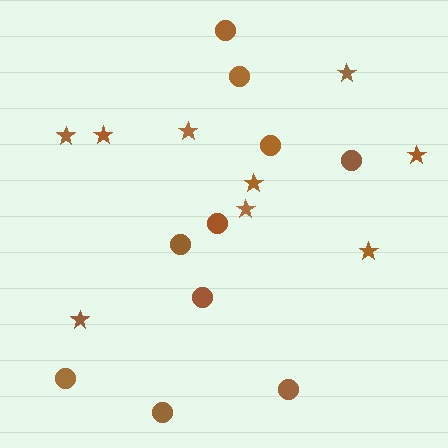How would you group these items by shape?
There are 2 groups: one group of stars (9) and one group of circles (10).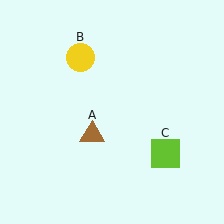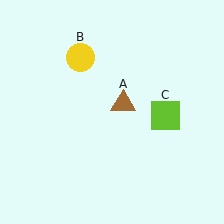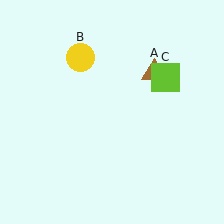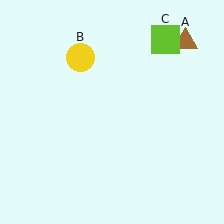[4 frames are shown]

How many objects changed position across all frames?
2 objects changed position: brown triangle (object A), lime square (object C).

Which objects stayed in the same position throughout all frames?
Yellow circle (object B) remained stationary.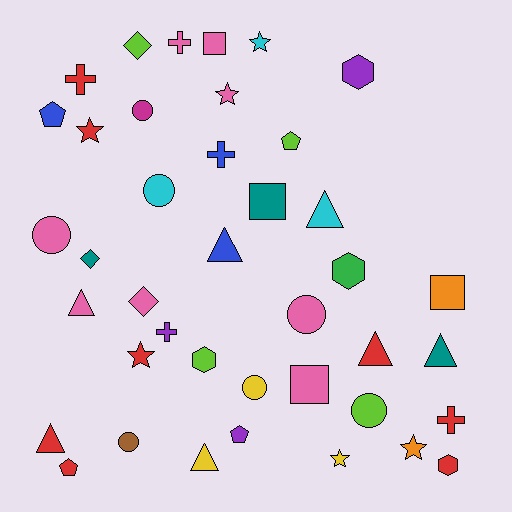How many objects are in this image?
There are 40 objects.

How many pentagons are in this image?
There are 4 pentagons.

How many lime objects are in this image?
There are 4 lime objects.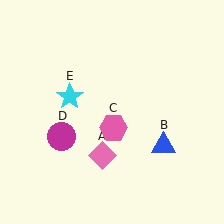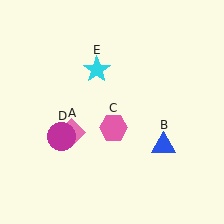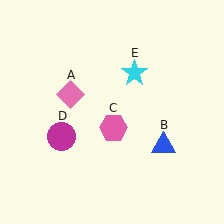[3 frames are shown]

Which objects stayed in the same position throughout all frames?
Blue triangle (object B) and pink hexagon (object C) and magenta circle (object D) remained stationary.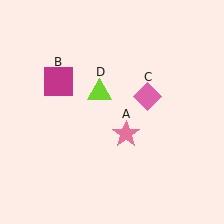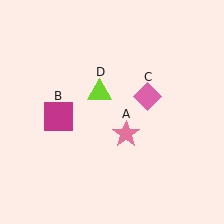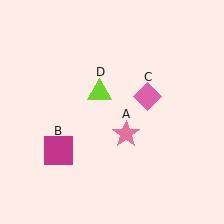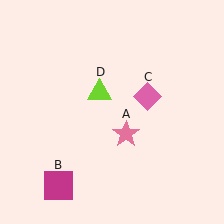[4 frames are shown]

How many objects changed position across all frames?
1 object changed position: magenta square (object B).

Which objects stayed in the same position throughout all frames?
Pink star (object A) and pink diamond (object C) and lime triangle (object D) remained stationary.